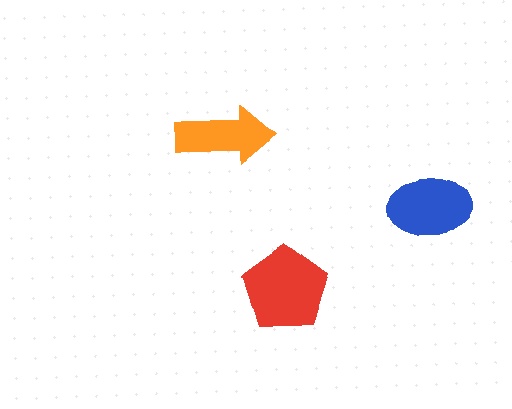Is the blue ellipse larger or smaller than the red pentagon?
Smaller.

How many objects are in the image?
There are 3 objects in the image.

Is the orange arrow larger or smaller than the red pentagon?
Smaller.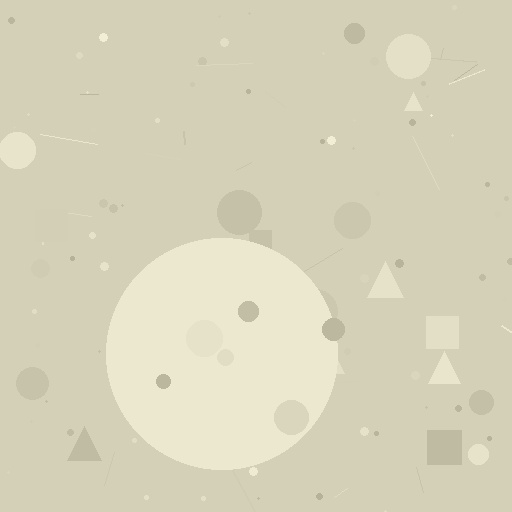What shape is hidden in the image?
A circle is hidden in the image.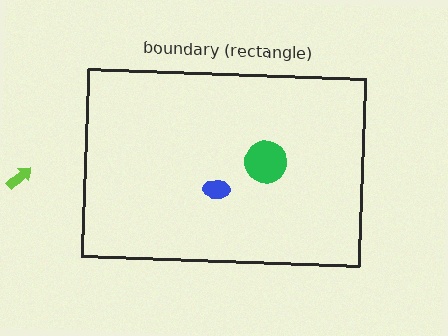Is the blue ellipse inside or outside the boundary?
Inside.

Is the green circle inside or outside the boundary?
Inside.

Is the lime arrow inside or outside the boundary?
Outside.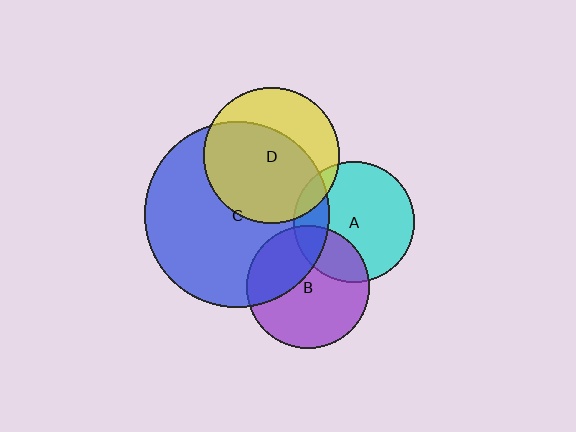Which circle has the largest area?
Circle C (blue).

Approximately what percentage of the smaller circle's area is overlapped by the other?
Approximately 65%.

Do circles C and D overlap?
Yes.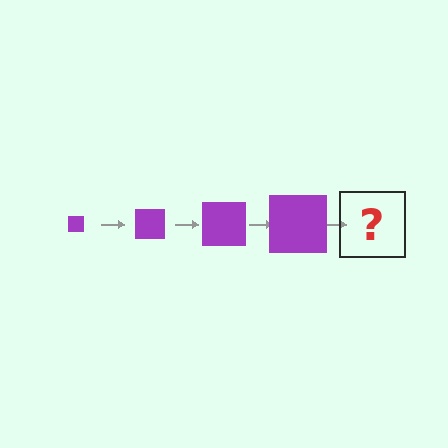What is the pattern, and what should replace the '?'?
The pattern is that the square gets progressively larger each step. The '?' should be a purple square, larger than the previous one.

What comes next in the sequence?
The next element should be a purple square, larger than the previous one.